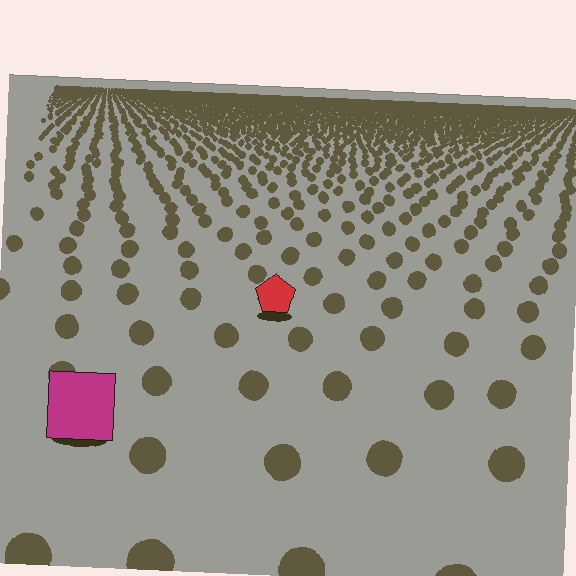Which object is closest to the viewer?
The magenta square is closest. The texture marks near it are larger and more spread out.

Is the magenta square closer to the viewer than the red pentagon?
Yes. The magenta square is closer — you can tell from the texture gradient: the ground texture is coarser near it.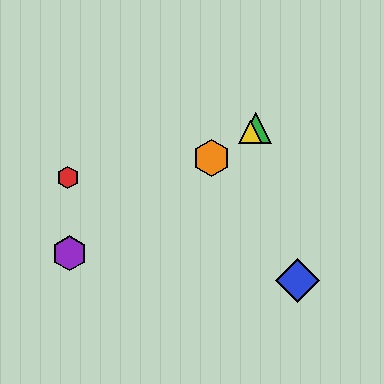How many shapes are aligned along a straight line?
4 shapes (the green triangle, the yellow triangle, the purple hexagon, the orange hexagon) are aligned along a straight line.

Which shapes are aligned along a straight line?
The green triangle, the yellow triangle, the purple hexagon, the orange hexagon are aligned along a straight line.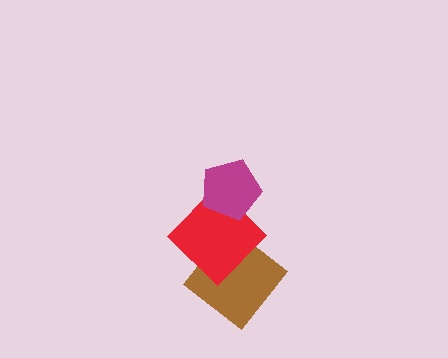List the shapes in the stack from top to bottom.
From top to bottom: the magenta pentagon, the red diamond, the brown diamond.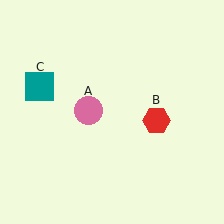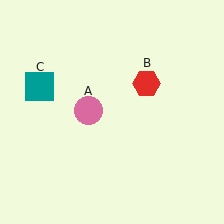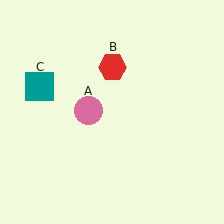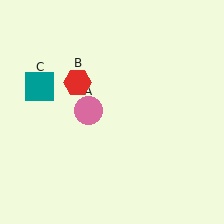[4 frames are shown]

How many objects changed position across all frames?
1 object changed position: red hexagon (object B).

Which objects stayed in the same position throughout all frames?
Pink circle (object A) and teal square (object C) remained stationary.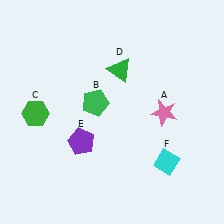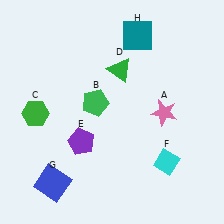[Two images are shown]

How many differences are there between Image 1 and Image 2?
There are 2 differences between the two images.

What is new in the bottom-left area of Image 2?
A blue square (G) was added in the bottom-left area of Image 2.